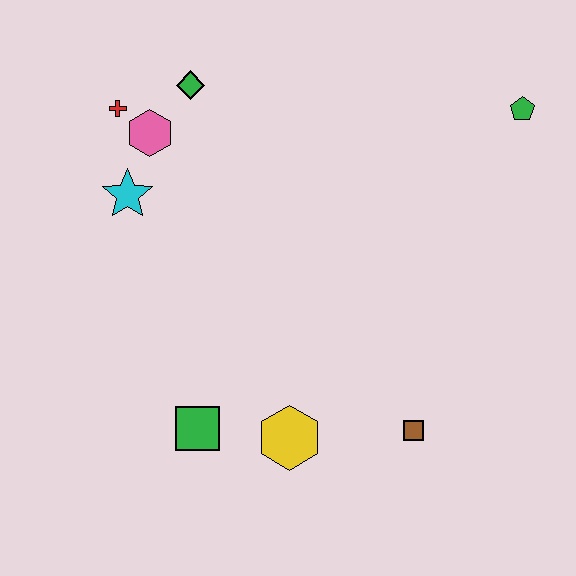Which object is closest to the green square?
The yellow hexagon is closest to the green square.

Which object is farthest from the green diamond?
The brown square is farthest from the green diamond.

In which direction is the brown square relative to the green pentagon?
The brown square is below the green pentagon.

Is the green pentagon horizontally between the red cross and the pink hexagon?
No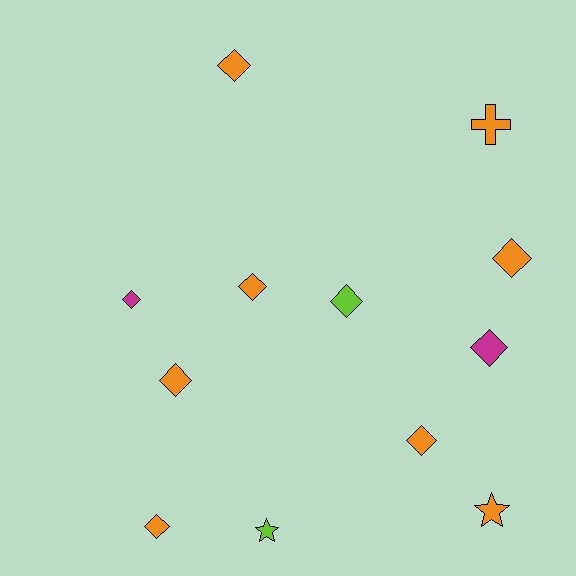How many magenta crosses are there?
There are no magenta crosses.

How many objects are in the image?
There are 12 objects.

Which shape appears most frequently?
Diamond, with 9 objects.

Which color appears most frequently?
Orange, with 8 objects.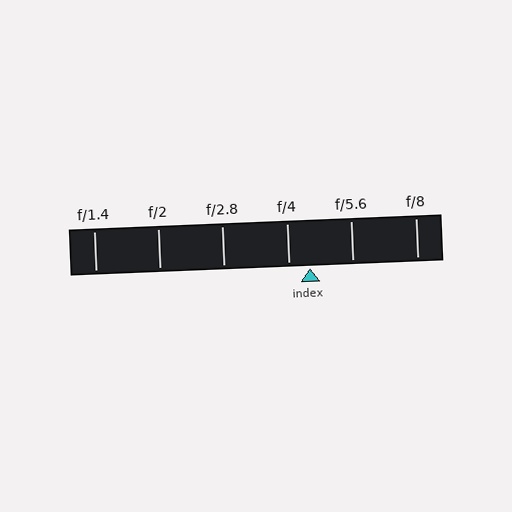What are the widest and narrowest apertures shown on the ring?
The widest aperture shown is f/1.4 and the narrowest is f/8.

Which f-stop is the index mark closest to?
The index mark is closest to f/4.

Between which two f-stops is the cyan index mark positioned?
The index mark is between f/4 and f/5.6.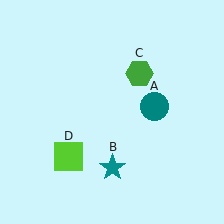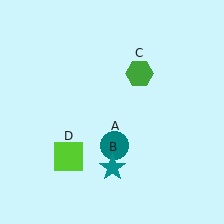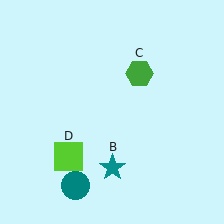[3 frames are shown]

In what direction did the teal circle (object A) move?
The teal circle (object A) moved down and to the left.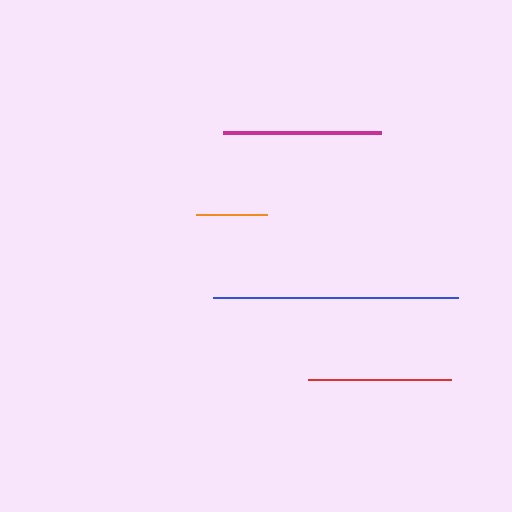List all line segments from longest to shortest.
From longest to shortest: blue, magenta, red, orange.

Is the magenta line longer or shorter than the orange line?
The magenta line is longer than the orange line.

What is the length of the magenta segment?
The magenta segment is approximately 158 pixels long.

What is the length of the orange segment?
The orange segment is approximately 71 pixels long.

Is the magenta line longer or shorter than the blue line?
The blue line is longer than the magenta line.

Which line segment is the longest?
The blue line is the longest at approximately 246 pixels.